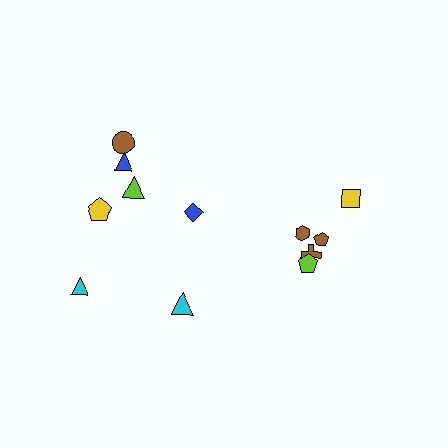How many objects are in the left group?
There are 7 objects.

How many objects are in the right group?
There are 5 objects.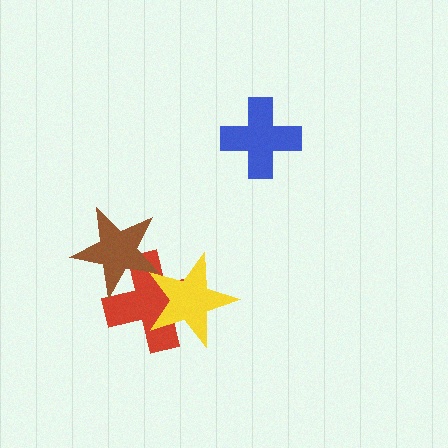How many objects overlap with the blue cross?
0 objects overlap with the blue cross.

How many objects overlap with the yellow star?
2 objects overlap with the yellow star.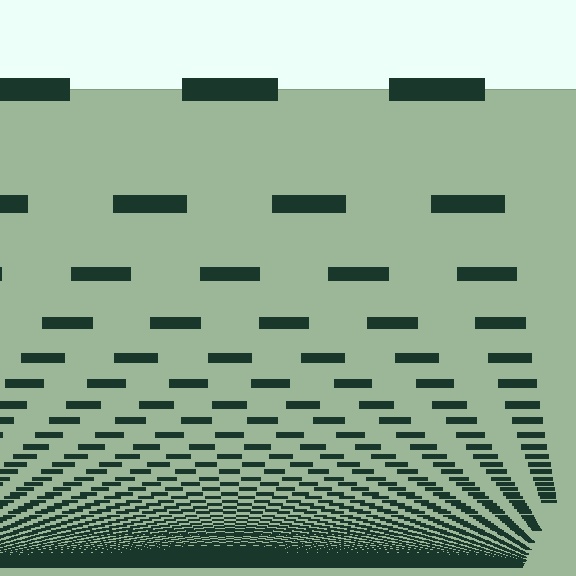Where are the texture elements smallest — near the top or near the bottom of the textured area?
Near the bottom.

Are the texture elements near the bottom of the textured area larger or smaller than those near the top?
Smaller. The gradient is inverted — elements near the bottom are smaller and denser.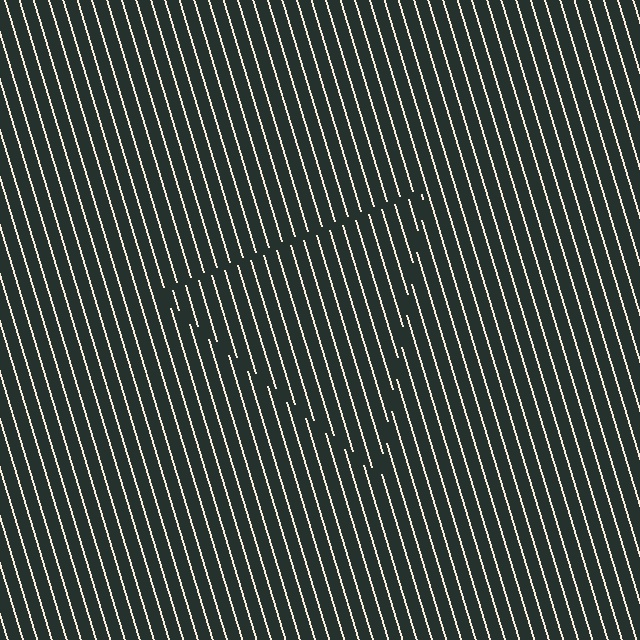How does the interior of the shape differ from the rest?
The interior of the shape contains the same grating, shifted by half a period — the contour is defined by the phase discontinuity where line-ends from the inner and outer gratings abut.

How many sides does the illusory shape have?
3 sides — the line-ends trace a triangle.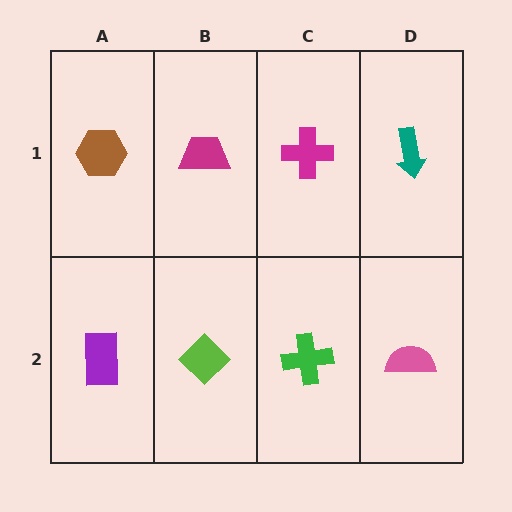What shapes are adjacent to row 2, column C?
A magenta cross (row 1, column C), a lime diamond (row 2, column B), a pink semicircle (row 2, column D).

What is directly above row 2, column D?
A teal arrow.